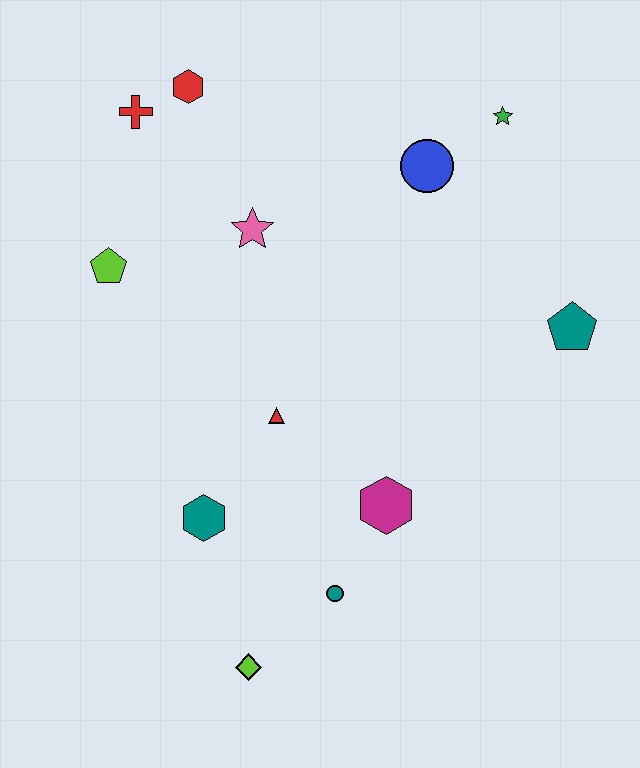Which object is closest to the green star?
The blue circle is closest to the green star.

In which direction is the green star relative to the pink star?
The green star is to the right of the pink star.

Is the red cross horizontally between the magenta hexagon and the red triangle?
No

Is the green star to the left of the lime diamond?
No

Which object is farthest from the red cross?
The lime diamond is farthest from the red cross.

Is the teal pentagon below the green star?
Yes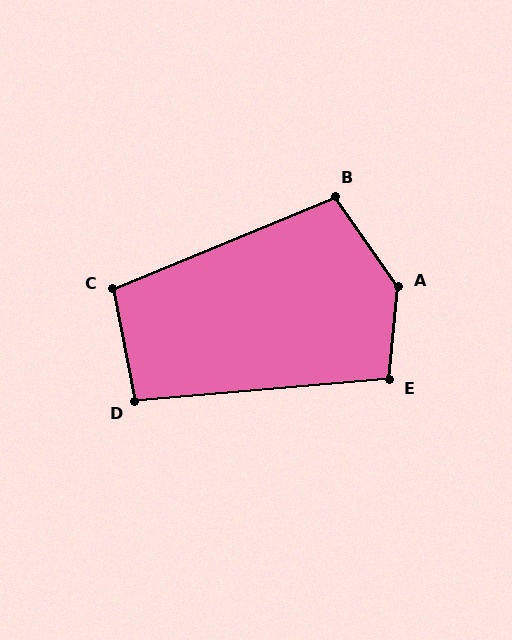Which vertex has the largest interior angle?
A, at approximately 139 degrees.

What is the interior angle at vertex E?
Approximately 100 degrees (obtuse).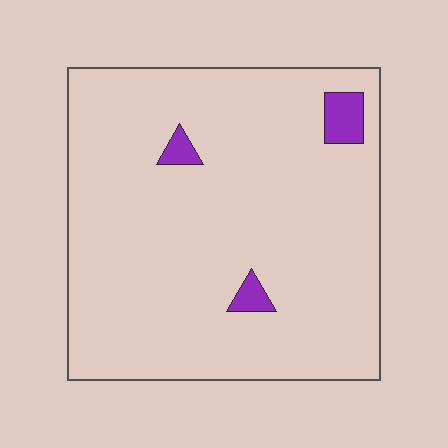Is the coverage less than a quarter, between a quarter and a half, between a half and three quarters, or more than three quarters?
Less than a quarter.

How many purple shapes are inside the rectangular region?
3.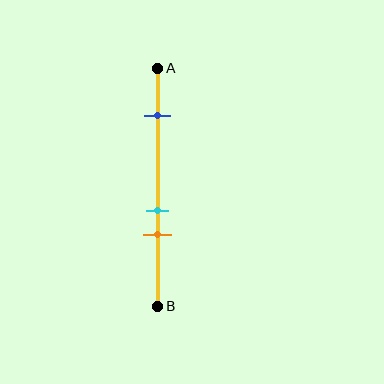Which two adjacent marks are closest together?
The cyan and orange marks are the closest adjacent pair.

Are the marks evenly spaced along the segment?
No, the marks are not evenly spaced.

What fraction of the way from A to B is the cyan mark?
The cyan mark is approximately 60% (0.6) of the way from A to B.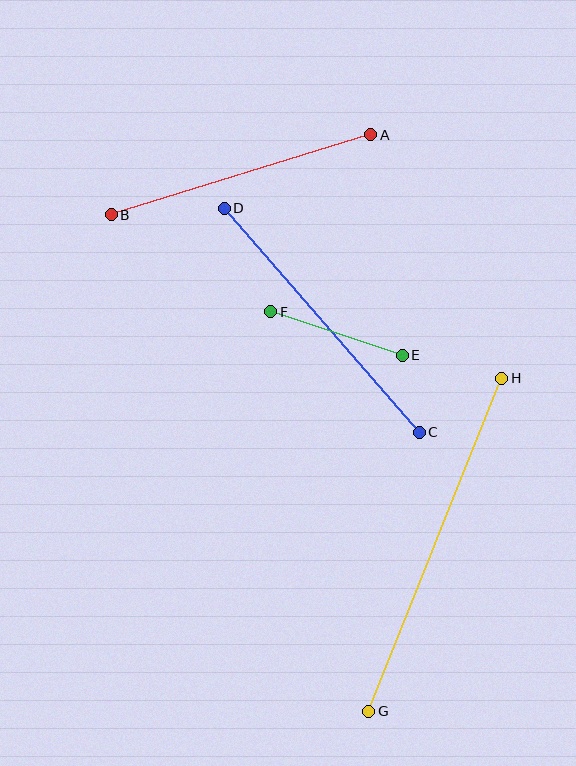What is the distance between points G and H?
The distance is approximately 358 pixels.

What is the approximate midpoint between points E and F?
The midpoint is at approximately (336, 333) pixels.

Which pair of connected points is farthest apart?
Points G and H are farthest apart.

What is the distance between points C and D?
The distance is approximately 297 pixels.